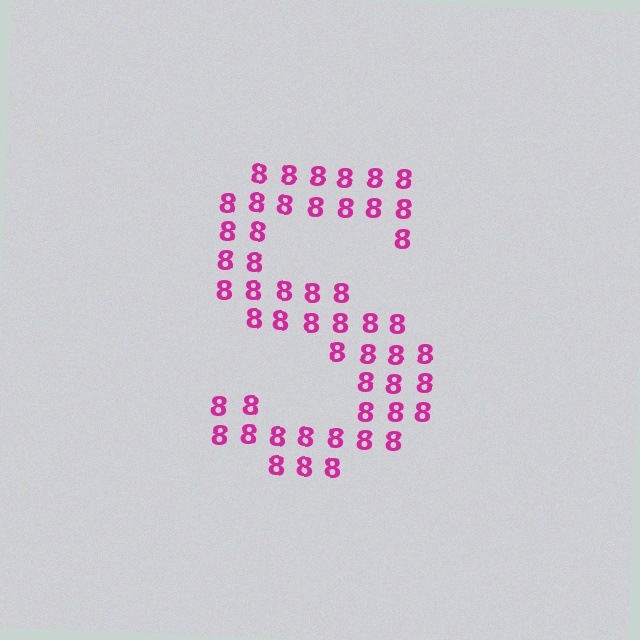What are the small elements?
The small elements are digit 8's.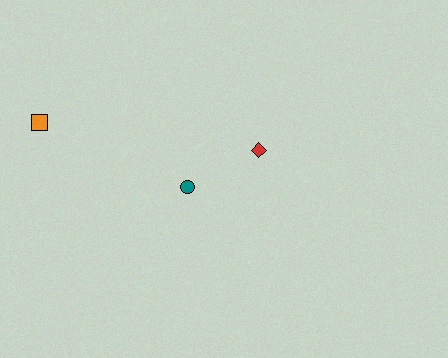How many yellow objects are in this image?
There are no yellow objects.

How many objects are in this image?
There are 3 objects.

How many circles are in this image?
There is 1 circle.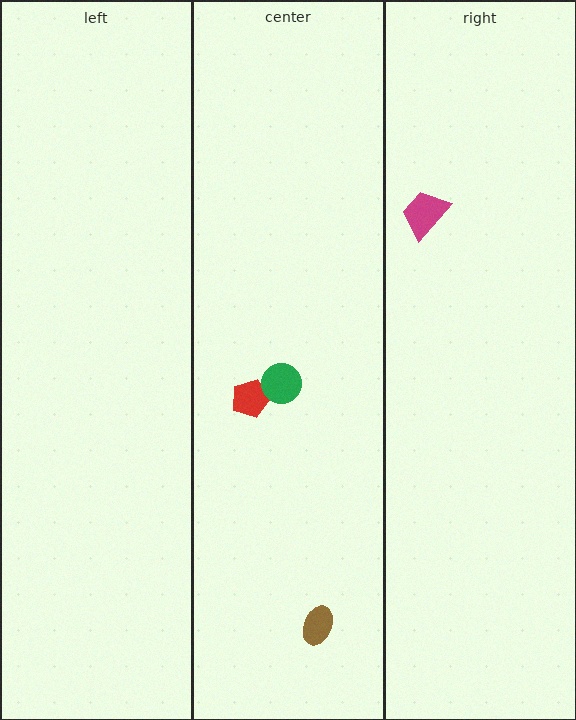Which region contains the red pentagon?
The center region.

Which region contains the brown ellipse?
The center region.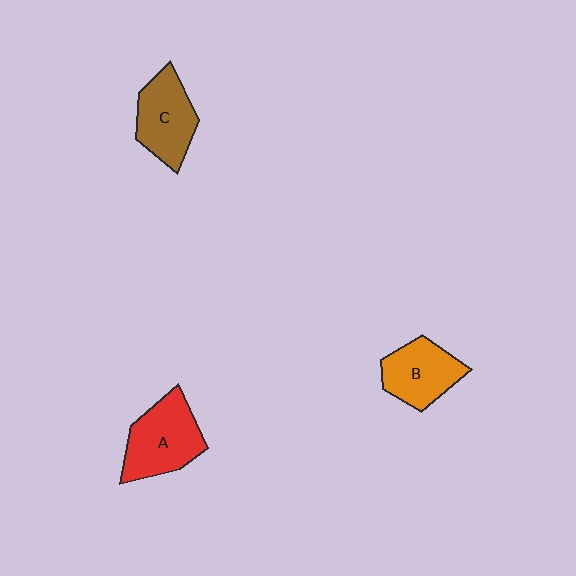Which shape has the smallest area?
Shape B (orange).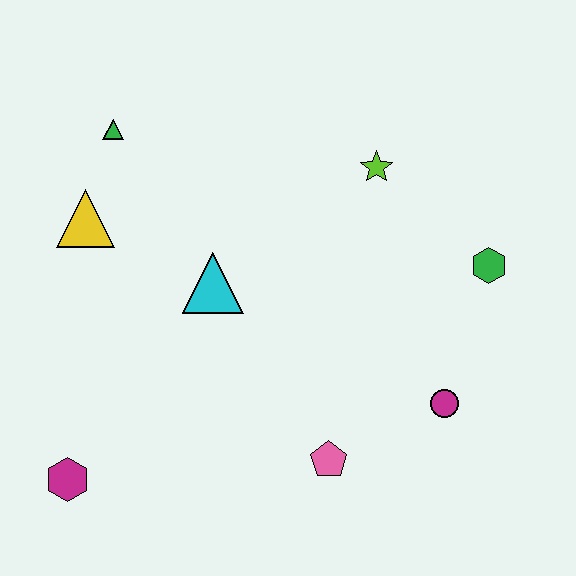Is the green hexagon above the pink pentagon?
Yes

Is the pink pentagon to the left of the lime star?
Yes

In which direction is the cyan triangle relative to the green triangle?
The cyan triangle is below the green triangle.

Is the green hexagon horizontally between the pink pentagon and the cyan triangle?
No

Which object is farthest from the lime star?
The magenta hexagon is farthest from the lime star.